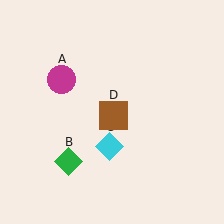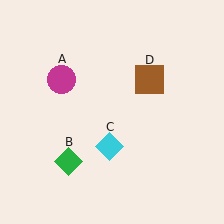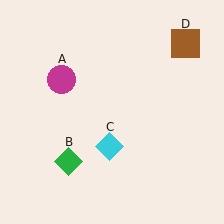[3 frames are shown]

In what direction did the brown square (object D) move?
The brown square (object D) moved up and to the right.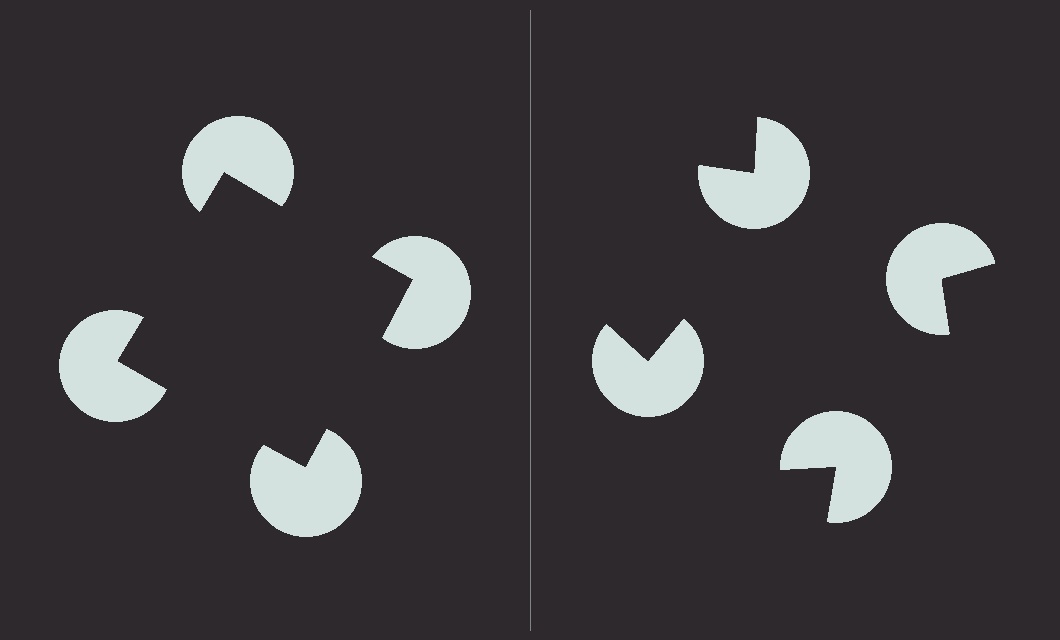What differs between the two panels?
The pac-man discs are positioned identically on both sides; only the wedge orientations differ. On the left they align to a square; on the right they are misaligned.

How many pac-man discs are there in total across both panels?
8 — 4 on each side.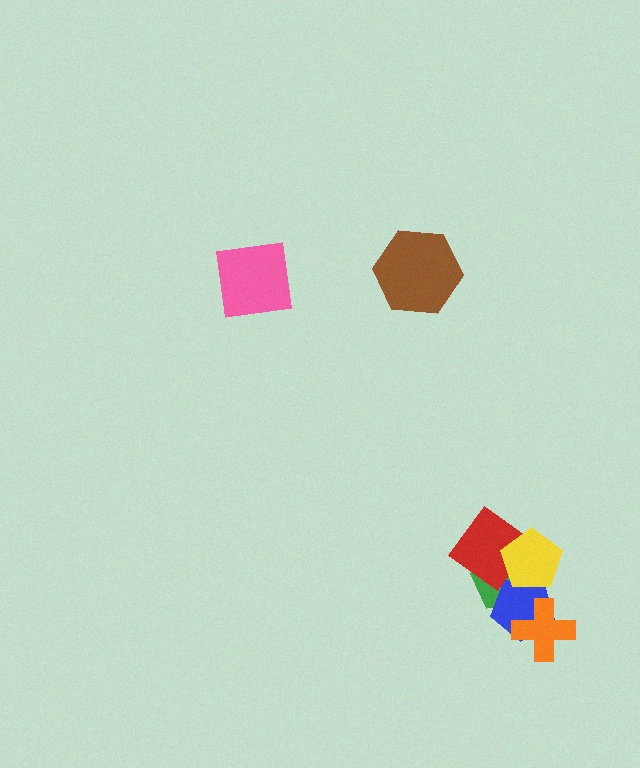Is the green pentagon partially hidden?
Yes, it is partially covered by another shape.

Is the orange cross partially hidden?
No, no other shape covers it.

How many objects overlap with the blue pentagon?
3 objects overlap with the blue pentagon.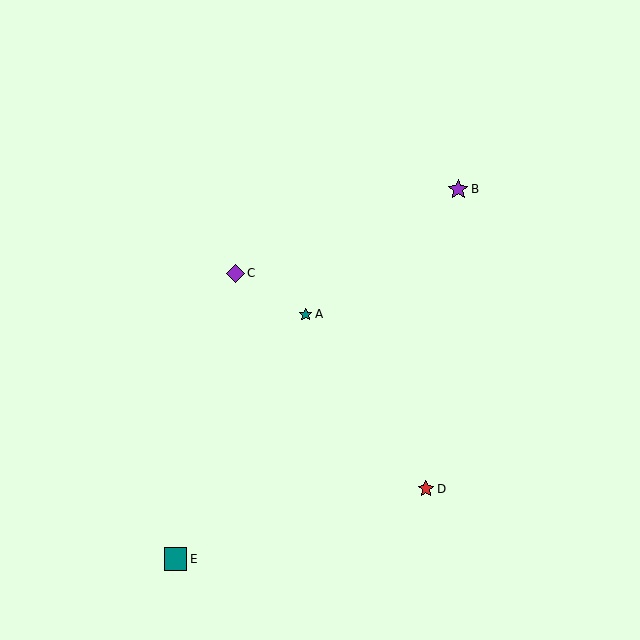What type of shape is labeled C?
Shape C is a purple diamond.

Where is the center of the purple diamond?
The center of the purple diamond is at (236, 273).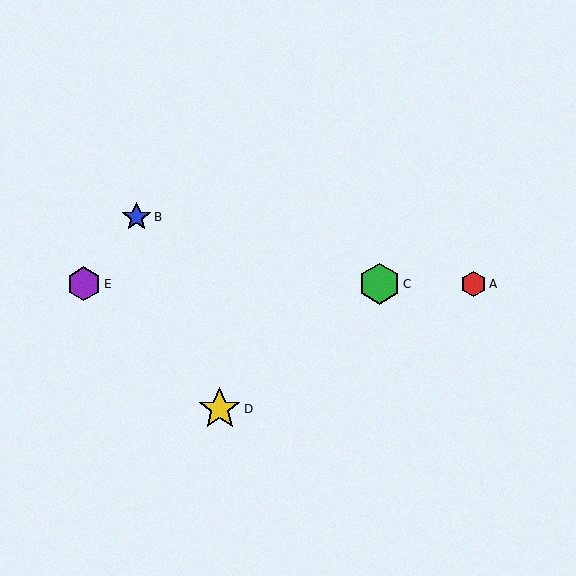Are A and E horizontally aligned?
Yes, both are at y≈284.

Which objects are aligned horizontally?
Objects A, C, E are aligned horizontally.